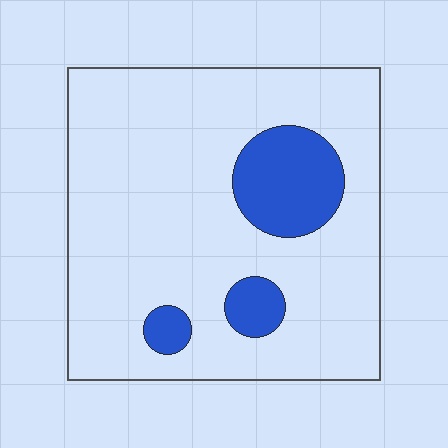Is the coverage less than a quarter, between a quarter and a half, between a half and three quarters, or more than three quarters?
Less than a quarter.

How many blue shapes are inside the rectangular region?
3.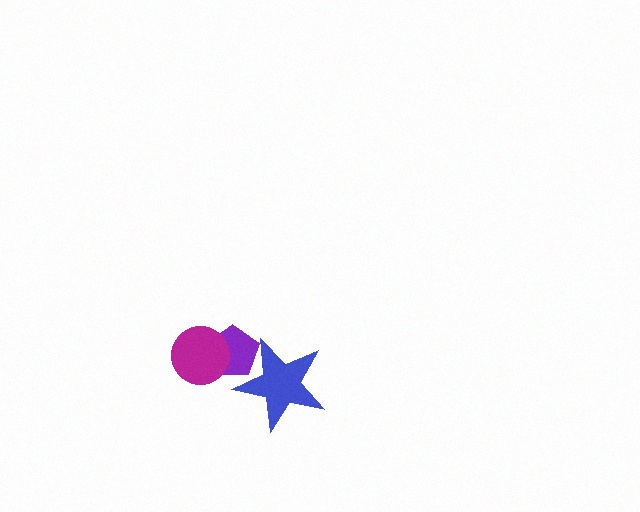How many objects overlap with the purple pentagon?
2 objects overlap with the purple pentagon.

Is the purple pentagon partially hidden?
Yes, it is partially covered by another shape.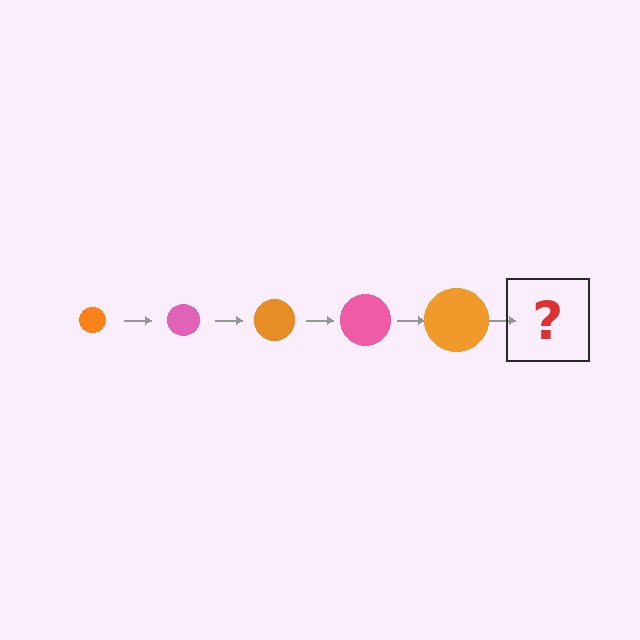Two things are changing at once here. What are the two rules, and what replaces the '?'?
The two rules are that the circle grows larger each step and the color cycles through orange and pink. The '?' should be a pink circle, larger than the previous one.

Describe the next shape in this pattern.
It should be a pink circle, larger than the previous one.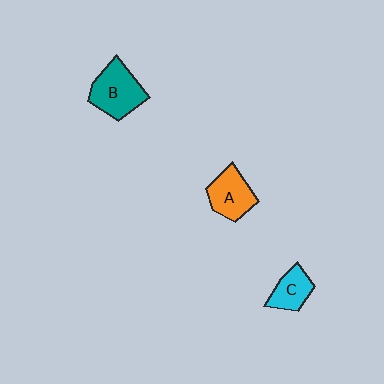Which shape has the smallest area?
Shape C (cyan).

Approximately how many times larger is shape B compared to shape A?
Approximately 1.2 times.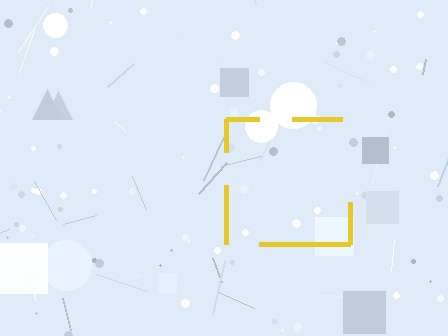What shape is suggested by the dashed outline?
The dashed outline suggests a square.